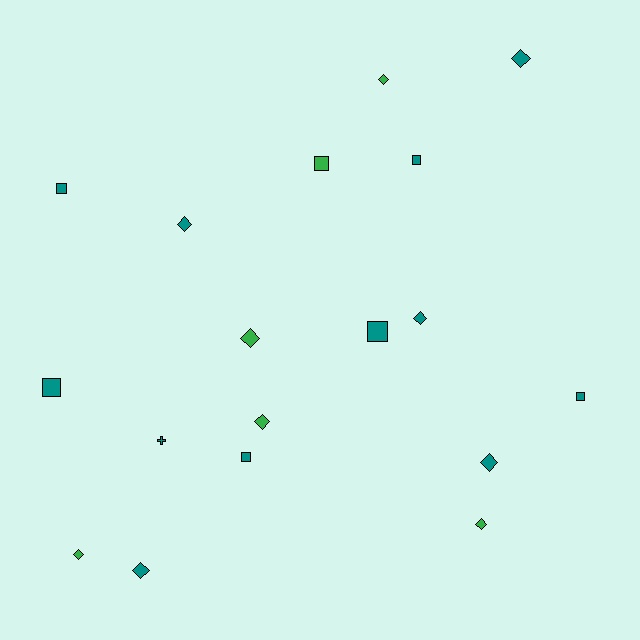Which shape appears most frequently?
Diamond, with 10 objects.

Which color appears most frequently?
Teal, with 12 objects.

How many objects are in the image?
There are 18 objects.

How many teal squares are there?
There are 6 teal squares.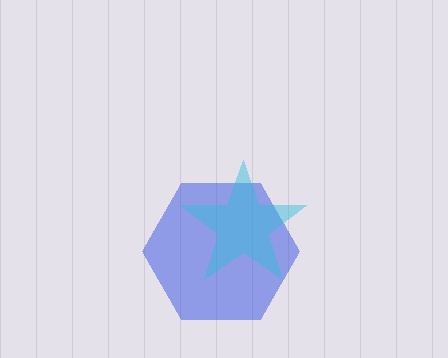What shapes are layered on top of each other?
The layered shapes are: a blue hexagon, a cyan star.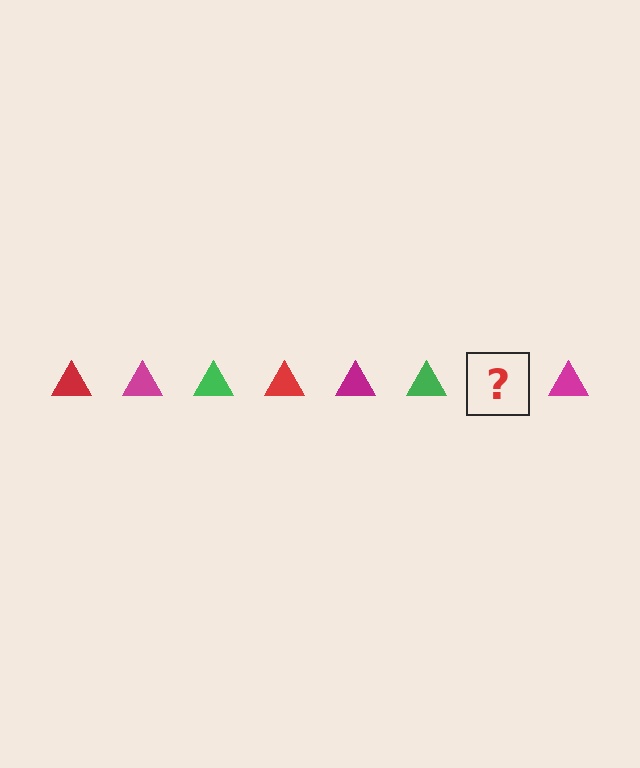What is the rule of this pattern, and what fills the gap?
The rule is that the pattern cycles through red, magenta, green triangles. The gap should be filled with a red triangle.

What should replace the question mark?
The question mark should be replaced with a red triangle.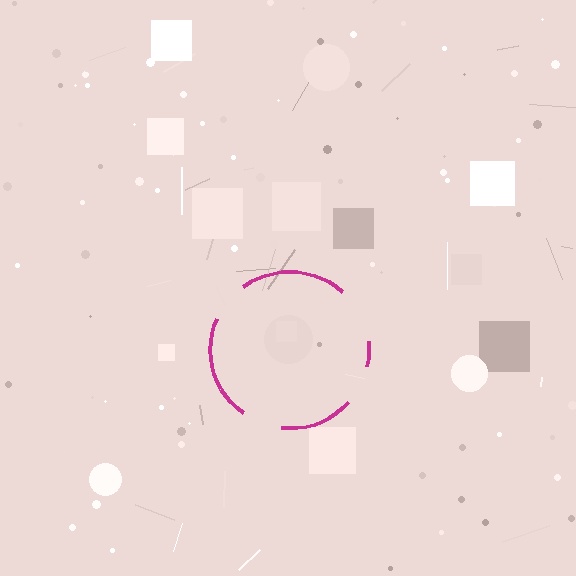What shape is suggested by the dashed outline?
The dashed outline suggests a circle.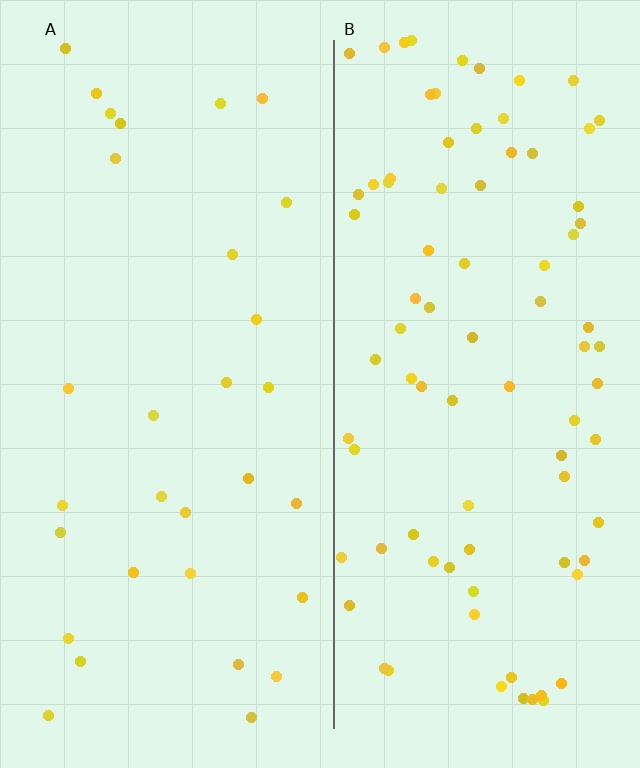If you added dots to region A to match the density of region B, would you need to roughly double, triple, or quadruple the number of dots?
Approximately triple.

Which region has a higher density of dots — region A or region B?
B (the right).